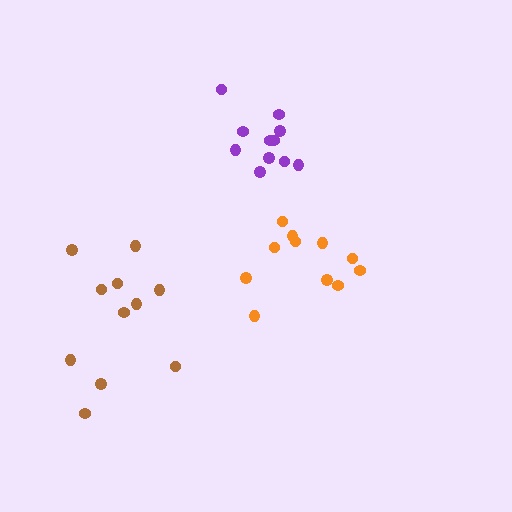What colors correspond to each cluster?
The clusters are colored: brown, orange, purple.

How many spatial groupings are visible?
There are 3 spatial groupings.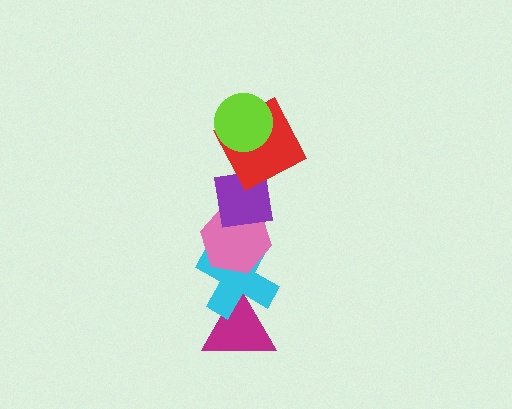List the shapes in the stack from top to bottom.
From top to bottom: the lime circle, the red square, the purple square, the pink hexagon, the cyan cross, the magenta triangle.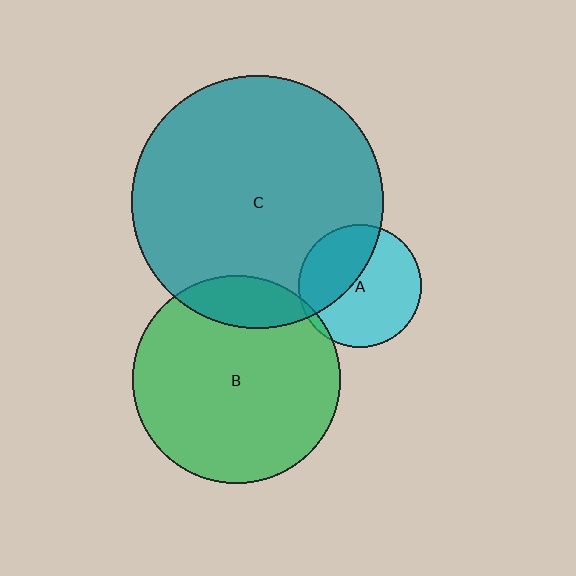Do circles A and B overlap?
Yes.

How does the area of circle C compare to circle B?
Approximately 1.5 times.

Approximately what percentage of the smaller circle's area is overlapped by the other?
Approximately 5%.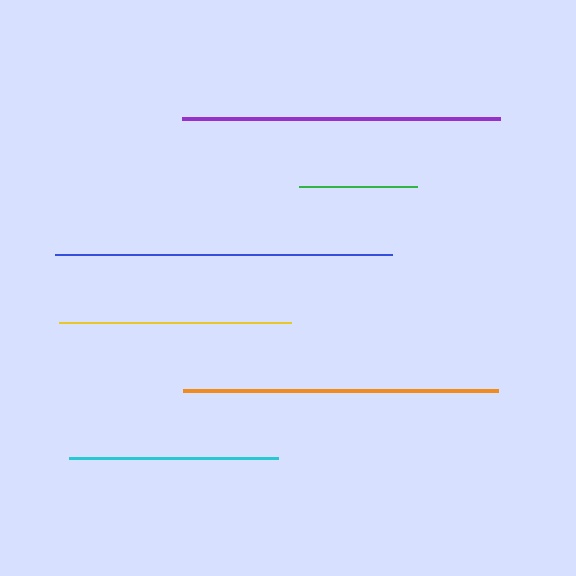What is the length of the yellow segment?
The yellow segment is approximately 232 pixels long.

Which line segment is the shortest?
The green line is the shortest at approximately 118 pixels.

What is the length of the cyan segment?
The cyan segment is approximately 209 pixels long.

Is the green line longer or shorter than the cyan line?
The cyan line is longer than the green line.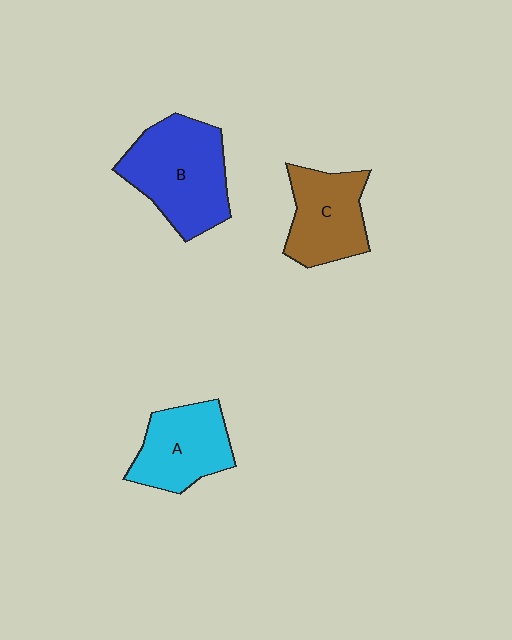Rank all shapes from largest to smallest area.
From largest to smallest: B (blue), A (cyan), C (brown).